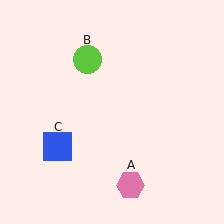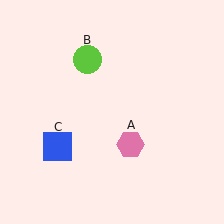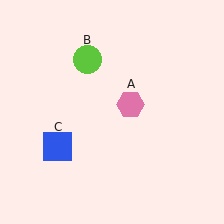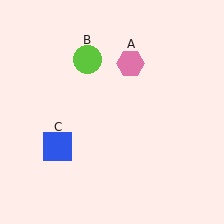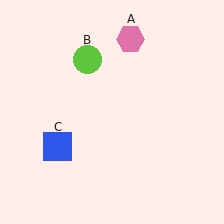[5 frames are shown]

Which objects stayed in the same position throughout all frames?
Lime circle (object B) and blue square (object C) remained stationary.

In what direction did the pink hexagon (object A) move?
The pink hexagon (object A) moved up.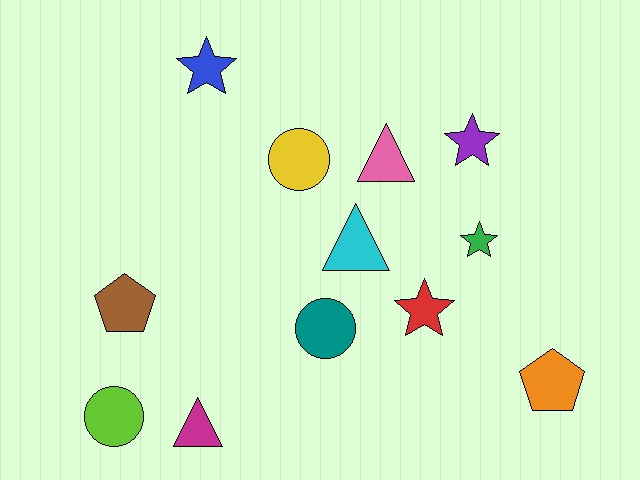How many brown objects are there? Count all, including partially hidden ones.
There is 1 brown object.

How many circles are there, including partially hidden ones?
There are 3 circles.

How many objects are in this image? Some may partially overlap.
There are 12 objects.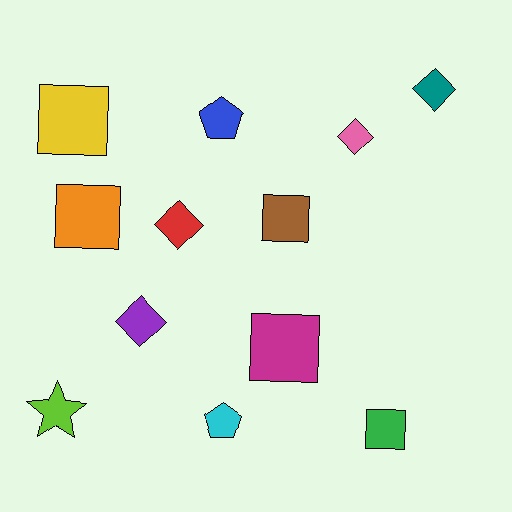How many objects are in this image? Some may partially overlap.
There are 12 objects.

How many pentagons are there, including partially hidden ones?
There are 2 pentagons.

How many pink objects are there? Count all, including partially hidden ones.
There is 1 pink object.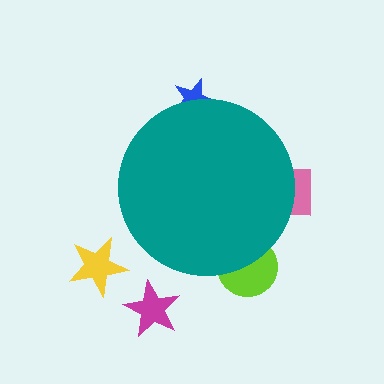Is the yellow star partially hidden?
No, the yellow star is fully visible.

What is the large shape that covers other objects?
A teal circle.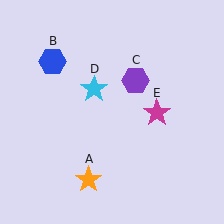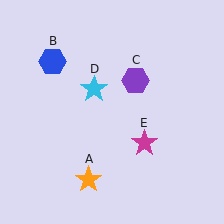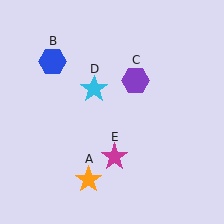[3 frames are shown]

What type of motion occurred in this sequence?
The magenta star (object E) rotated clockwise around the center of the scene.